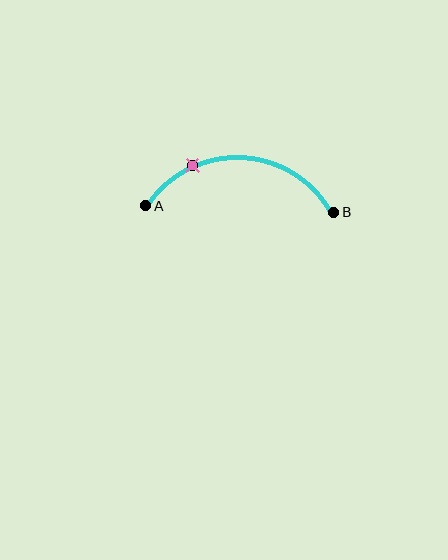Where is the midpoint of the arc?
The arc midpoint is the point on the curve farthest from the straight line joining A and B. It sits above that line.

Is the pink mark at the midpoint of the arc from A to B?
No. The pink mark lies on the arc but is closer to endpoint A. The arc midpoint would be at the point on the curve equidistant along the arc from both A and B.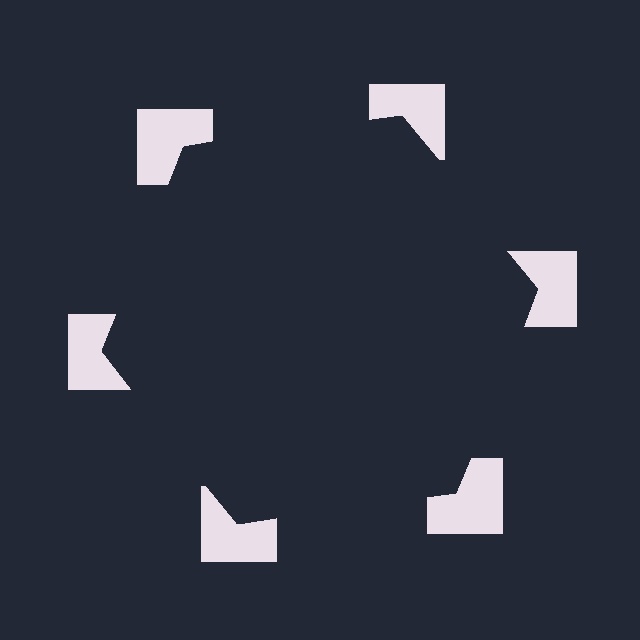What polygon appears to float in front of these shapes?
An illusory hexagon — its edges are inferred from the aligned wedge cuts in the notched squares, not physically drawn.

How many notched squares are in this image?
There are 6 — one at each vertex of the illusory hexagon.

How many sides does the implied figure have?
6 sides.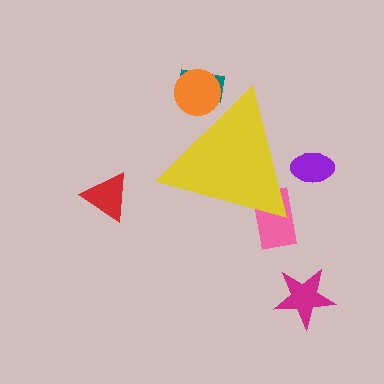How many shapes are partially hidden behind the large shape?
4 shapes are partially hidden.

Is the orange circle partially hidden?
Yes, the orange circle is partially hidden behind the yellow triangle.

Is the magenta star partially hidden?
No, the magenta star is fully visible.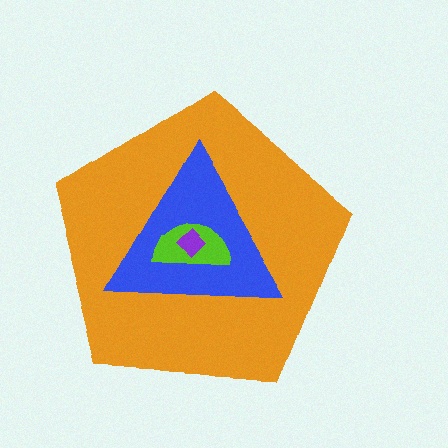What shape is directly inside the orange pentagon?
The blue triangle.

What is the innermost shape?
The purple diamond.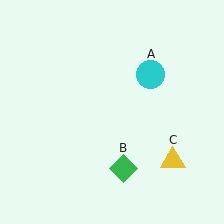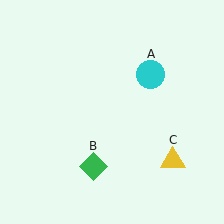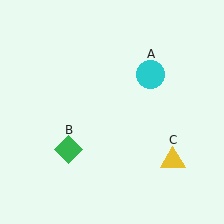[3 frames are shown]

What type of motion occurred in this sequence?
The green diamond (object B) rotated clockwise around the center of the scene.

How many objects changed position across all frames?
1 object changed position: green diamond (object B).